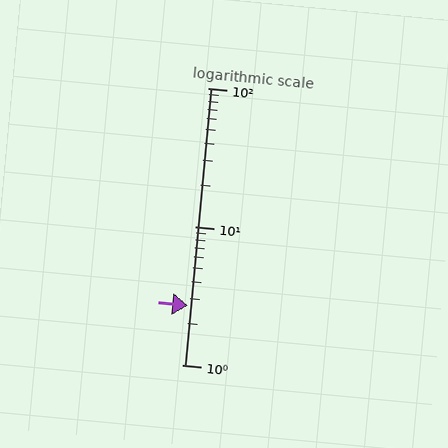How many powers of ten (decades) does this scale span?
The scale spans 2 decades, from 1 to 100.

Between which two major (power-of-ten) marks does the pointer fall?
The pointer is between 1 and 10.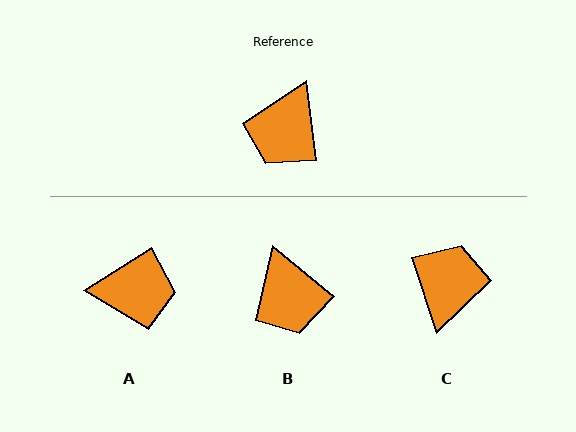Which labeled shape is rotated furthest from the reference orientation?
C, about 169 degrees away.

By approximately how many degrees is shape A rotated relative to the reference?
Approximately 115 degrees counter-clockwise.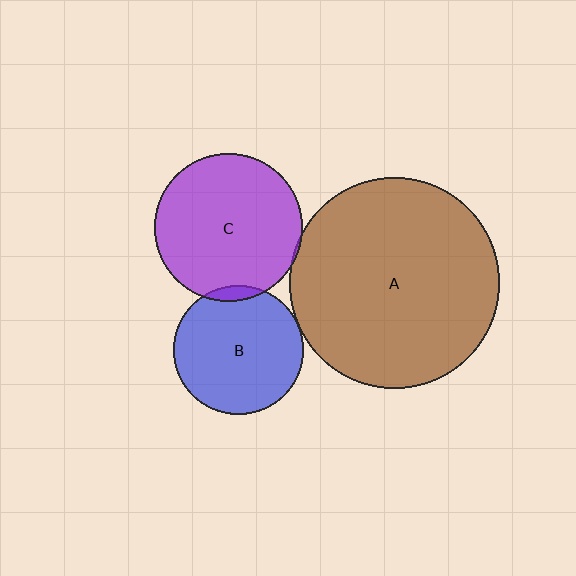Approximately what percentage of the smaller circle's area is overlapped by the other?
Approximately 5%.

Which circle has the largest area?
Circle A (brown).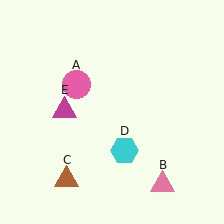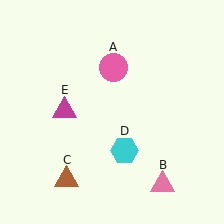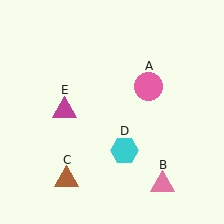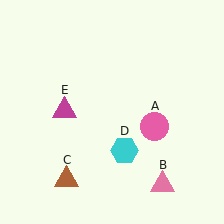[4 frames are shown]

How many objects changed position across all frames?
1 object changed position: pink circle (object A).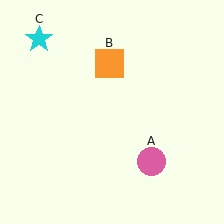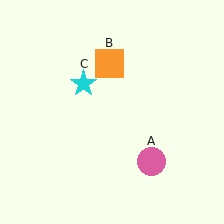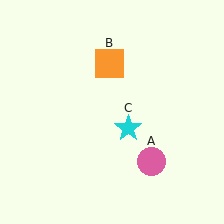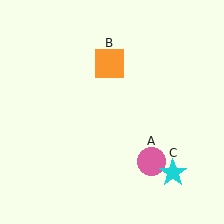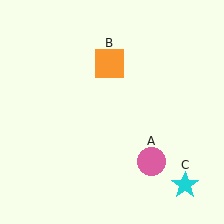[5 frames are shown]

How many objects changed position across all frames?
1 object changed position: cyan star (object C).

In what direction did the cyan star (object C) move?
The cyan star (object C) moved down and to the right.